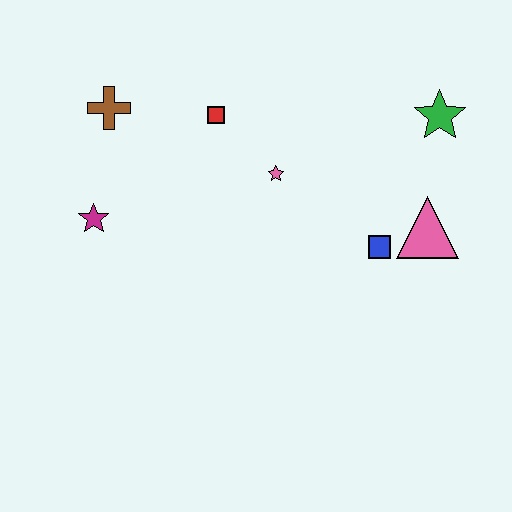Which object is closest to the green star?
The pink triangle is closest to the green star.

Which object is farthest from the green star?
The magenta star is farthest from the green star.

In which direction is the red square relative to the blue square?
The red square is to the left of the blue square.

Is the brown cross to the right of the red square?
No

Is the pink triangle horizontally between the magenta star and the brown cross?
No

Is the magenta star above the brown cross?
No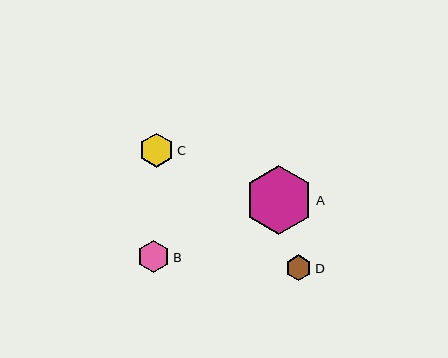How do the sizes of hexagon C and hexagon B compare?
Hexagon C and hexagon B are approximately the same size.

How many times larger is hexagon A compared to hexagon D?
Hexagon A is approximately 2.7 times the size of hexagon D.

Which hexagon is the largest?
Hexagon A is the largest with a size of approximately 69 pixels.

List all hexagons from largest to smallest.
From largest to smallest: A, C, B, D.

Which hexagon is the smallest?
Hexagon D is the smallest with a size of approximately 26 pixels.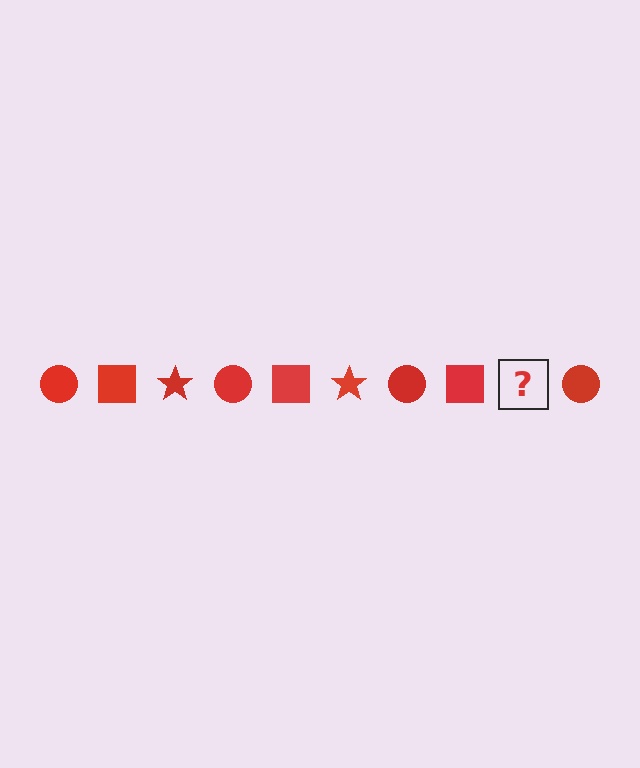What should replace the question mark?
The question mark should be replaced with a red star.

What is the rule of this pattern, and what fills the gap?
The rule is that the pattern cycles through circle, square, star shapes in red. The gap should be filled with a red star.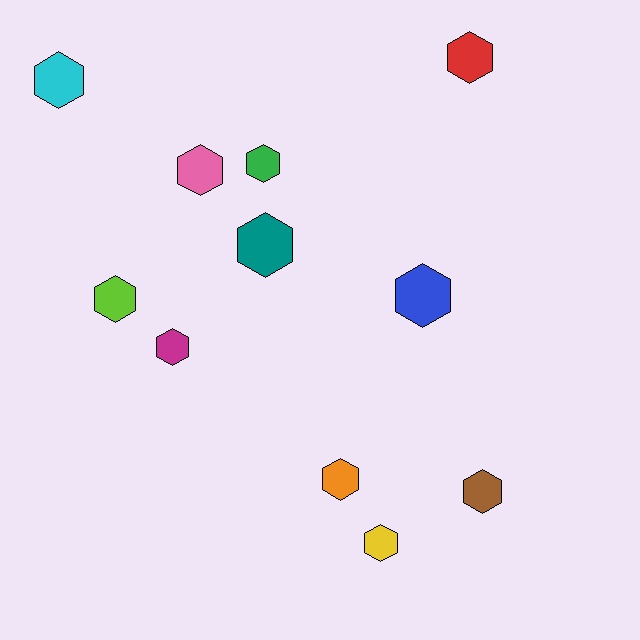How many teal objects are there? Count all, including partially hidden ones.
There is 1 teal object.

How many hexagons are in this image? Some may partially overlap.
There are 11 hexagons.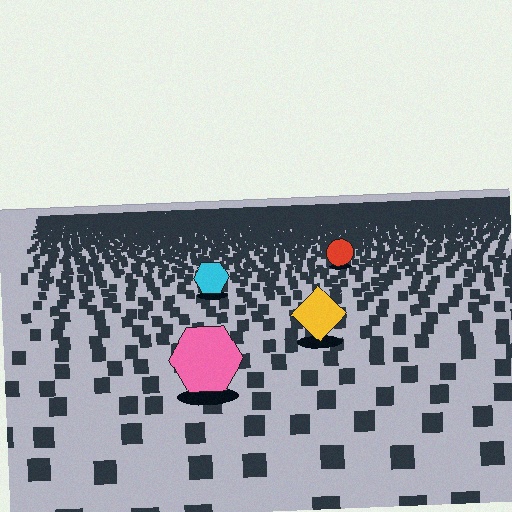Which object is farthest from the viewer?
The red circle is farthest from the viewer. It appears smaller and the ground texture around it is denser.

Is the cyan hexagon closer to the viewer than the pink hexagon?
No. The pink hexagon is closer — you can tell from the texture gradient: the ground texture is coarser near it.